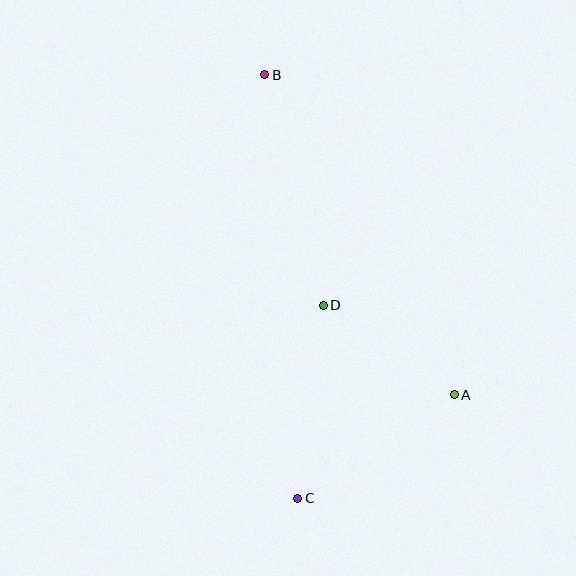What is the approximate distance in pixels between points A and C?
The distance between A and C is approximately 188 pixels.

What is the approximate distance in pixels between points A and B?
The distance between A and B is approximately 372 pixels.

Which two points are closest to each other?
Points A and D are closest to each other.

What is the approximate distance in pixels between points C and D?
The distance between C and D is approximately 195 pixels.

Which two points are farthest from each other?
Points B and C are farthest from each other.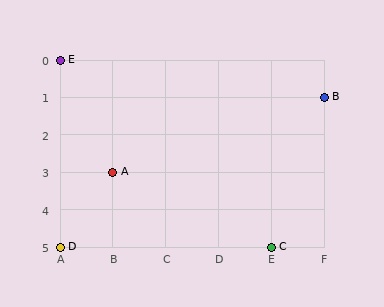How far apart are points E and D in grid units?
Points E and D are 5 rows apart.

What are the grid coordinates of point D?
Point D is at grid coordinates (A, 5).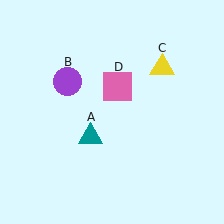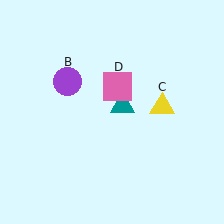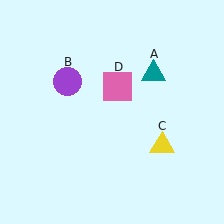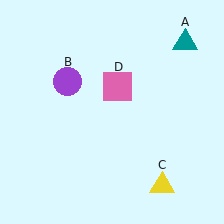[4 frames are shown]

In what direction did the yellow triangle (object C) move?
The yellow triangle (object C) moved down.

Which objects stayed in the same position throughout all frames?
Purple circle (object B) and pink square (object D) remained stationary.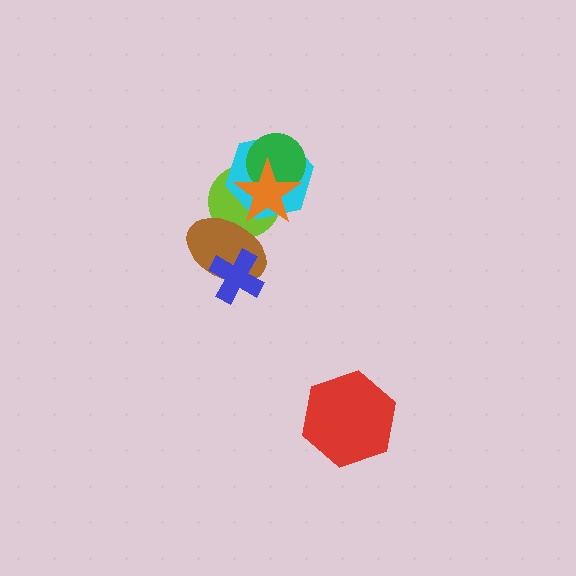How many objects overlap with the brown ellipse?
3 objects overlap with the brown ellipse.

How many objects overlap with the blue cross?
1 object overlaps with the blue cross.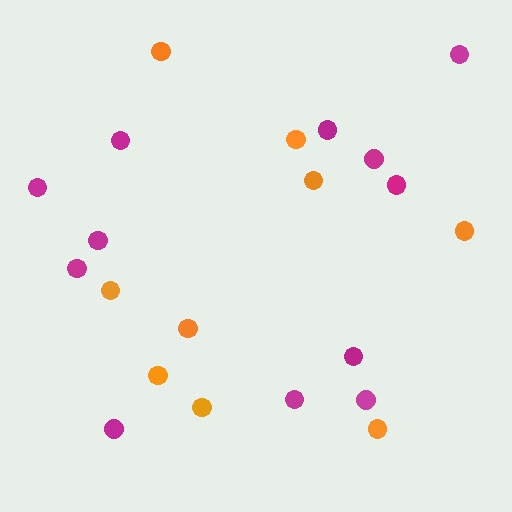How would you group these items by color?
There are 2 groups: one group of magenta circles (12) and one group of orange circles (9).